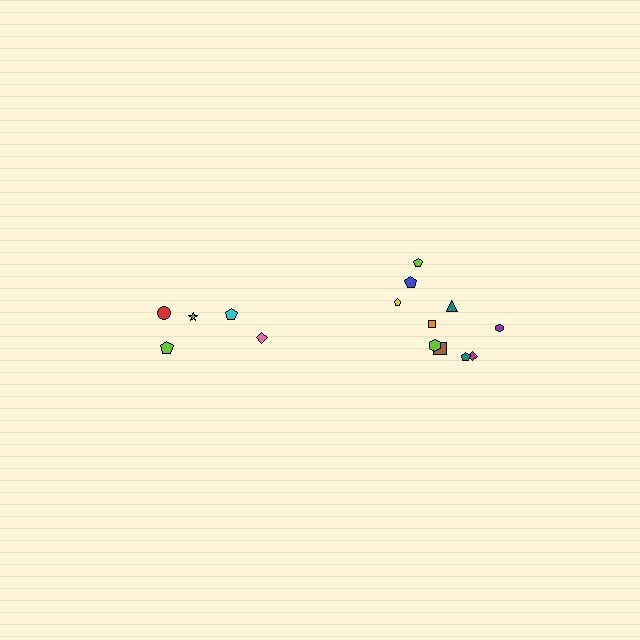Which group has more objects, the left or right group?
The right group.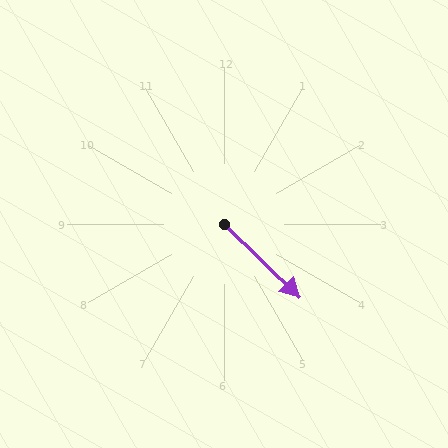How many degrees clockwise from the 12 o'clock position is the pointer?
Approximately 134 degrees.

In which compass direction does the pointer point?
Southeast.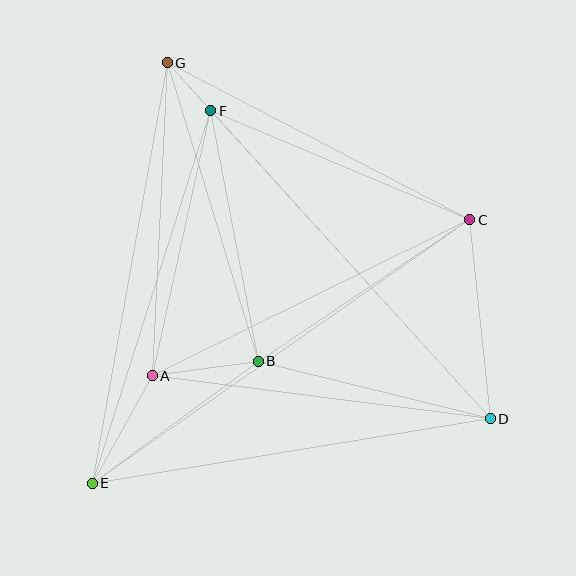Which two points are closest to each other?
Points F and G are closest to each other.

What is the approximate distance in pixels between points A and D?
The distance between A and D is approximately 341 pixels.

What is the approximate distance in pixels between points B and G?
The distance between B and G is approximately 312 pixels.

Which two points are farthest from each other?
Points D and G are farthest from each other.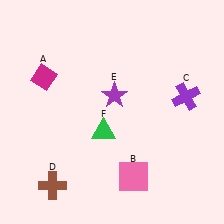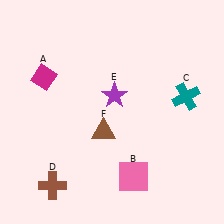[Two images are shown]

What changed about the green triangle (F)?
In Image 1, F is green. In Image 2, it changed to brown.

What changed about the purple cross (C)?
In Image 1, C is purple. In Image 2, it changed to teal.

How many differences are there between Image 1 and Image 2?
There are 2 differences between the two images.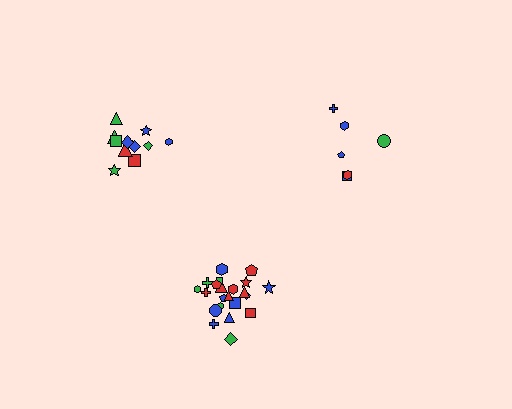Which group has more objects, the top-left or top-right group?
The top-left group.